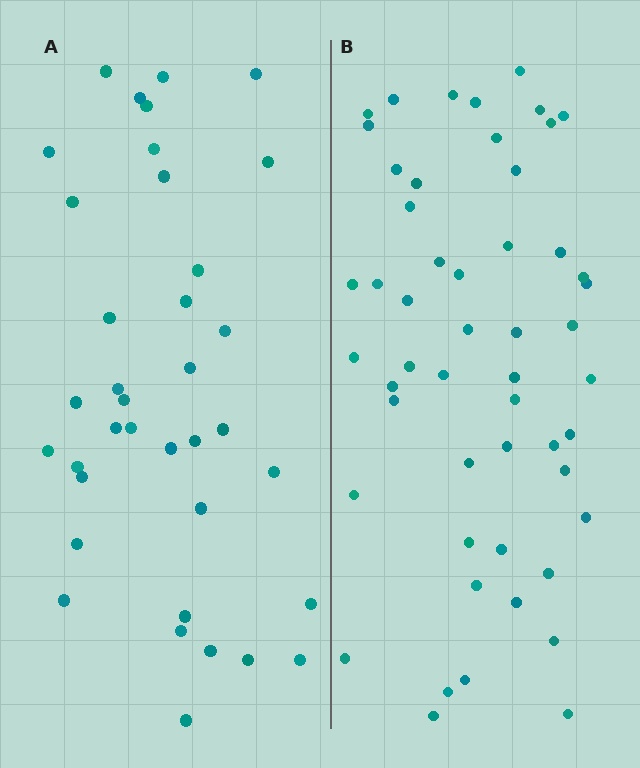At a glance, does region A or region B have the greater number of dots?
Region B (the right region) has more dots.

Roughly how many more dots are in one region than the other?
Region B has approximately 15 more dots than region A.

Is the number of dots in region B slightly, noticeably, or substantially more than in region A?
Region B has noticeably more, but not dramatically so. The ratio is roughly 1.4 to 1.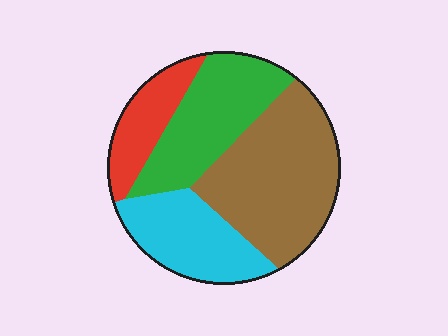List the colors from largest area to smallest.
From largest to smallest: brown, green, cyan, red.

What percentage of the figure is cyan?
Cyan covers 22% of the figure.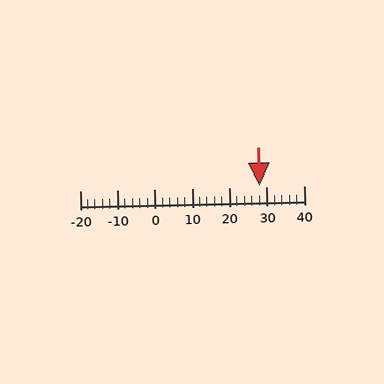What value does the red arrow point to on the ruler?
The red arrow points to approximately 28.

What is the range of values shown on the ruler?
The ruler shows values from -20 to 40.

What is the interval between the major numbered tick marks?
The major tick marks are spaced 10 units apart.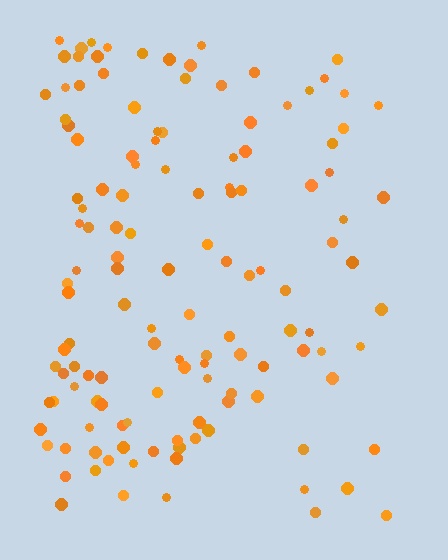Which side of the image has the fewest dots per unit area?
The right.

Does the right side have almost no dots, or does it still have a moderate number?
Still a moderate number, just noticeably fewer than the left.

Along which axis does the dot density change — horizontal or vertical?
Horizontal.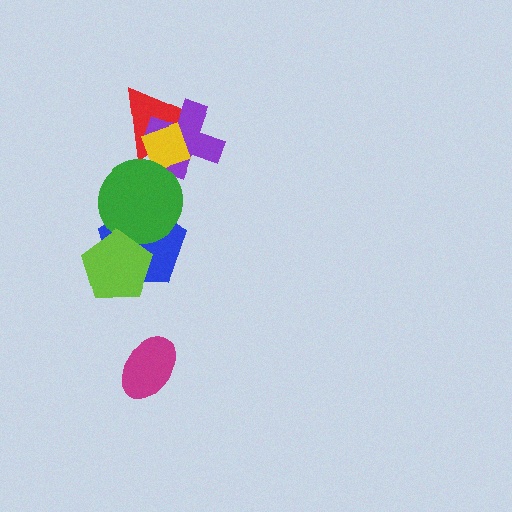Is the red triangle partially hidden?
Yes, it is partially covered by another shape.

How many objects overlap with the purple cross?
2 objects overlap with the purple cross.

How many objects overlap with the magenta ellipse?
0 objects overlap with the magenta ellipse.